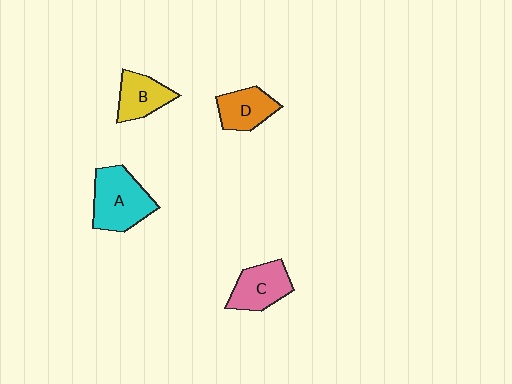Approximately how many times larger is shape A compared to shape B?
Approximately 1.5 times.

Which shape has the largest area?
Shape A (cyan).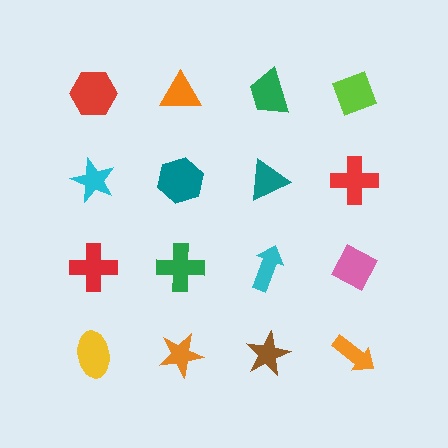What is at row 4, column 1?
A yellow ellipse.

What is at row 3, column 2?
A green cross.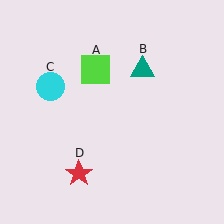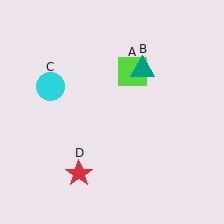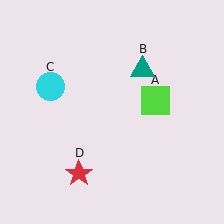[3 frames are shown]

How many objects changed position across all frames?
1 object changed position: lime square (object A).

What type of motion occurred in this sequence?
The lime square (object A) rotated clockwise around the center of the scene.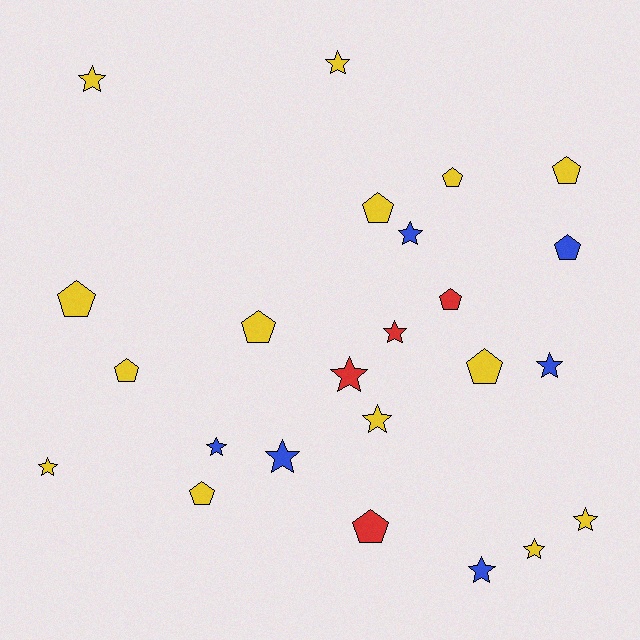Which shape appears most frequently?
Star, with 13 objects.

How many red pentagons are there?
There are 2 red pentagons.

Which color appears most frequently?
Yellow, with 14 objects.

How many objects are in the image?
There are 24 objects.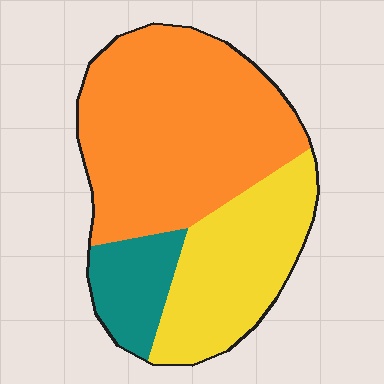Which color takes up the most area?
Orange, at roughly 55%.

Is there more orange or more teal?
Orange.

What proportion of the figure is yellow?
Yellow takes up between a quarter and a half of the figure.